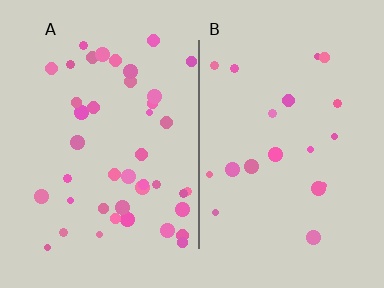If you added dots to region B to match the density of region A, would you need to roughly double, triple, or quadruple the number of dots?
Approximately double.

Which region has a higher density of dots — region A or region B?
A (the left).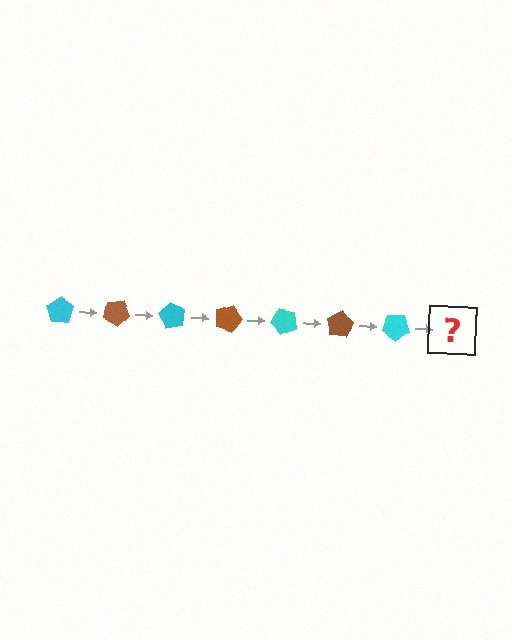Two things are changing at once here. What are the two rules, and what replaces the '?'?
The two rules are that it rotates 30 degrees each step and the color cycles through cyan and brown. The '?' should be a brown pentagon, rotated 210 degrees from the start.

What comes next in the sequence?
The next element should be a brown pentagon, rotated 210 degrees from the start.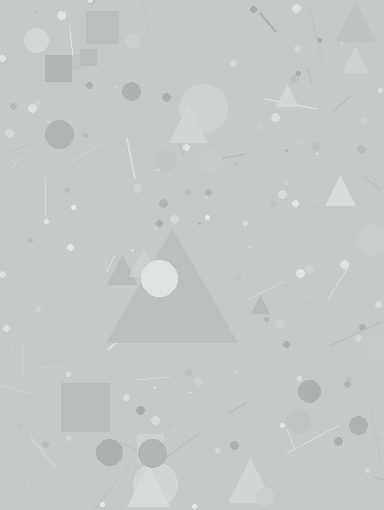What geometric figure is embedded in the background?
A triangle is embedded in the background.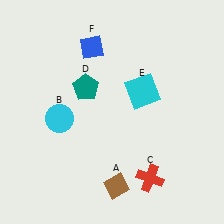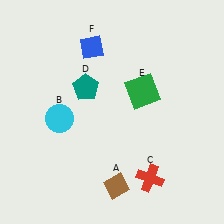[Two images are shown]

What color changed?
The square (E) changed from cyan in Image 1 to green in Image 2.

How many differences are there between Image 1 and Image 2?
There is 1 difference between the two images.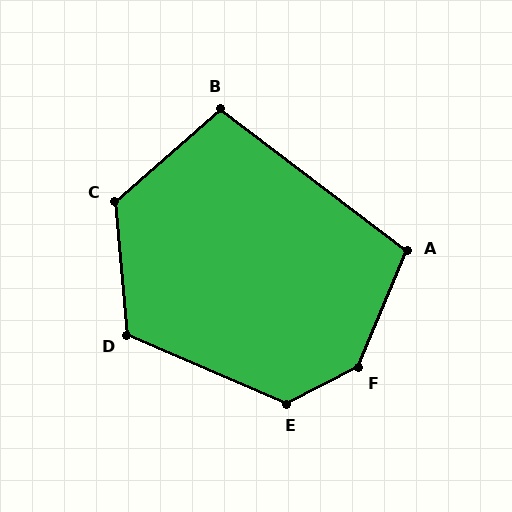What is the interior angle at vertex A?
Approximately 104 degrees (obtuse).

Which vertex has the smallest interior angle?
B, at approximately 102 degrees.